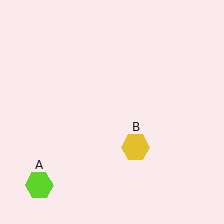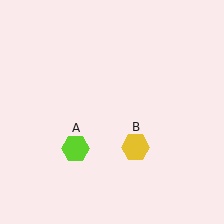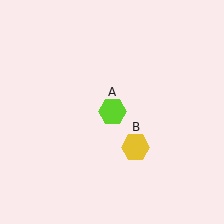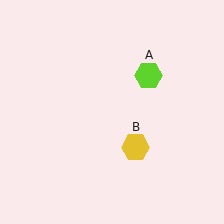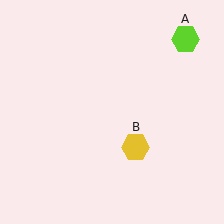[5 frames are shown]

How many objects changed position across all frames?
1 object changed position: lime hexagon (object A).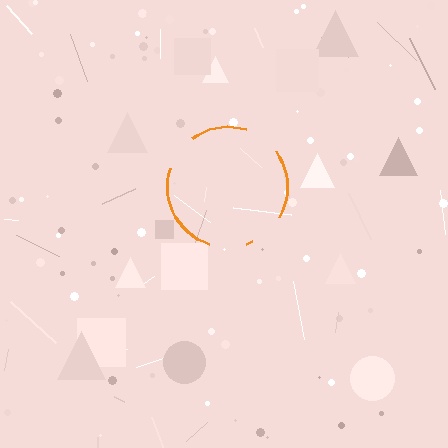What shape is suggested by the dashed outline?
The dashed outline suggests a circle.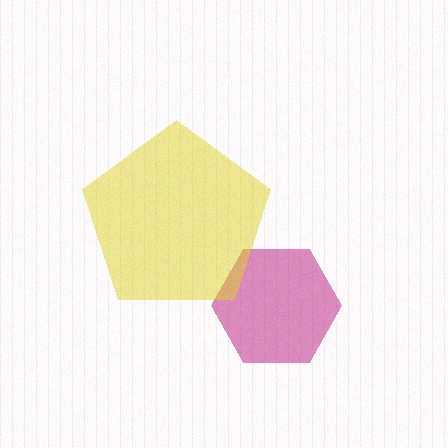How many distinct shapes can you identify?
There are 2 distinct shapes: a magenta hexagon, a yellow pentagon.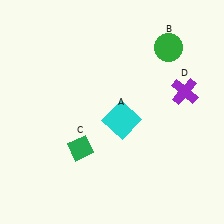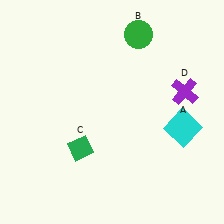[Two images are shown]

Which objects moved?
The objects that moved are: the cyan square (A), the green circle (B).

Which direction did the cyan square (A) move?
The cyan square (A) moved right.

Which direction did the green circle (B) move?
The green circle (B) moved left.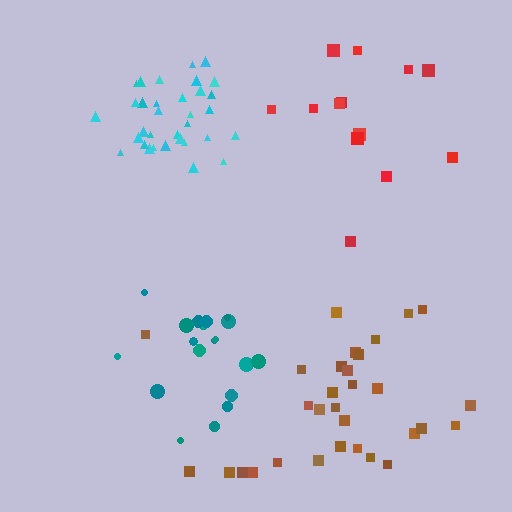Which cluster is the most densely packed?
Cyan.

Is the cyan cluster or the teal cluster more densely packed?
Cyan.